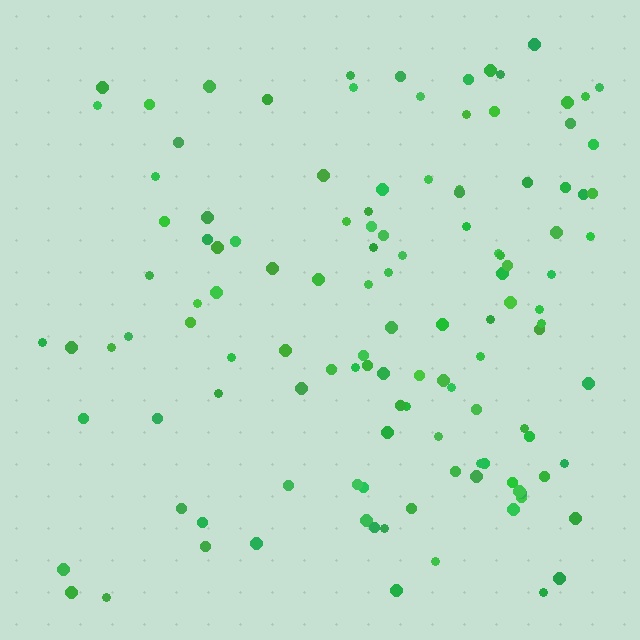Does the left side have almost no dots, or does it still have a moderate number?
Still a moderate number, just noticeably fewer than the right.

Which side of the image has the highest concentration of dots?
The right.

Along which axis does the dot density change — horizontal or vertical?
Horizontal.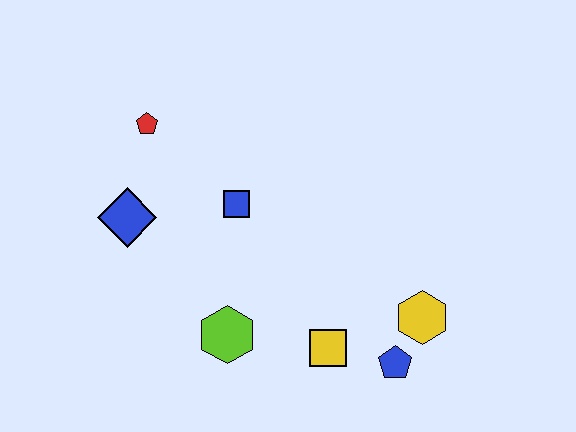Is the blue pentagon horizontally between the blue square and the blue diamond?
No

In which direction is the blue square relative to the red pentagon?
The blue square is to the right of the red pentagon.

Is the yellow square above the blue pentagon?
Yes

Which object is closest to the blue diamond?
The red pentagon is closest to the blue diamond.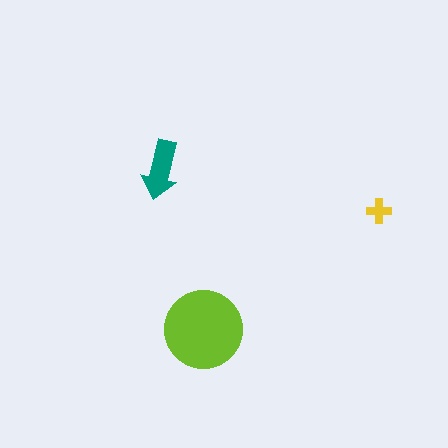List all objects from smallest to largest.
The yellow cross, the teal arrow, the lime circle.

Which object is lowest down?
The lime circle is bottommost.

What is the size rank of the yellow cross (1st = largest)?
3rd.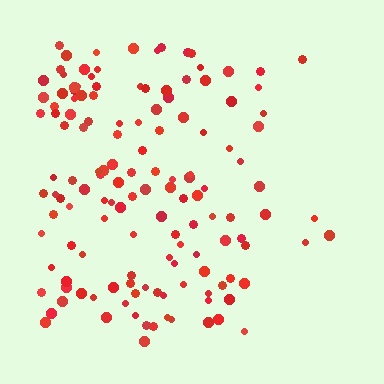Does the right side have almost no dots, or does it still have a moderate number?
Still a moderate number, just noticeably fewer than the left.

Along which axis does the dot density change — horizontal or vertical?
Horizontal.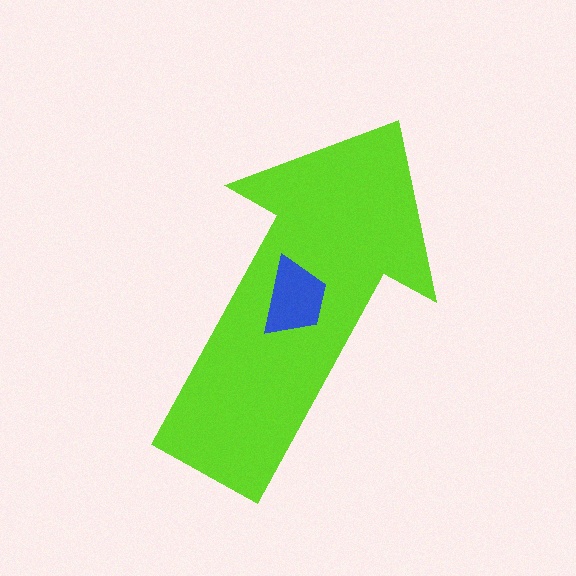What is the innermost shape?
The blue trapezoid.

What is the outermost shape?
The lime arrow.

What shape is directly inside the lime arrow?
The blue trapezoid.